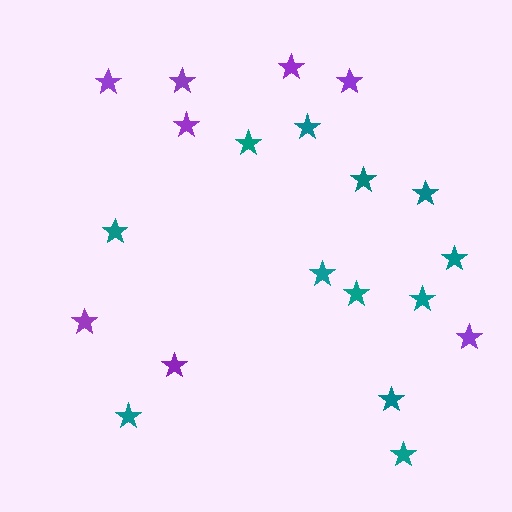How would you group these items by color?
There are 2 groups: one group of purple stars (8) and one group of teal stars (12).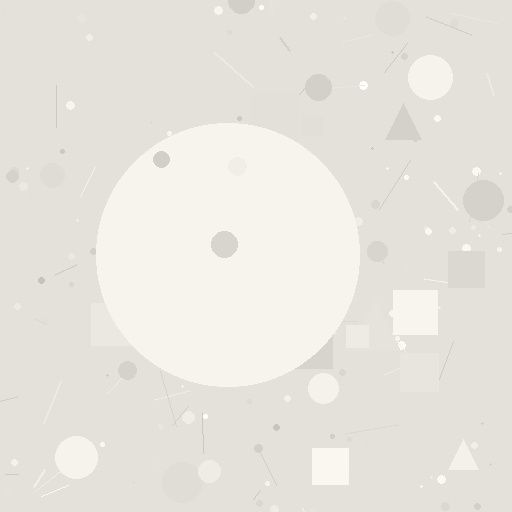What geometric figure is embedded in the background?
A circle is embedded in the background.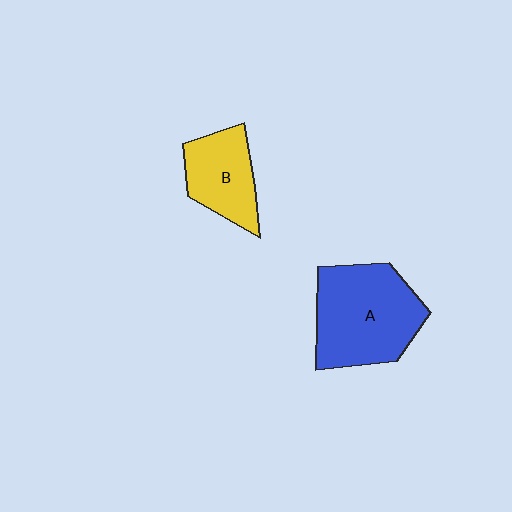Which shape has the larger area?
Shape A (blue).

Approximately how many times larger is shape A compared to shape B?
Approximately 1.7 times.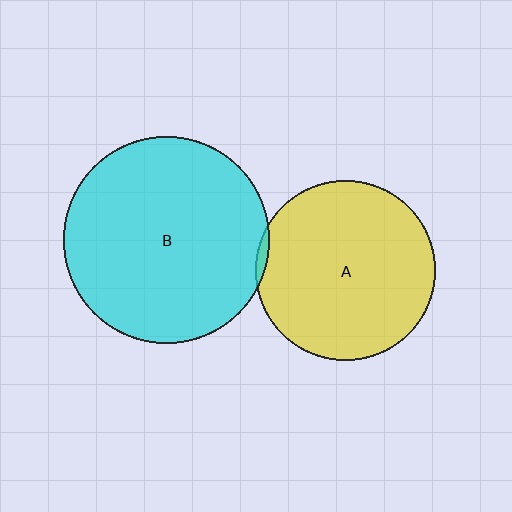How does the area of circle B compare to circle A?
Approximately 1.3 times.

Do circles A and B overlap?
Yes.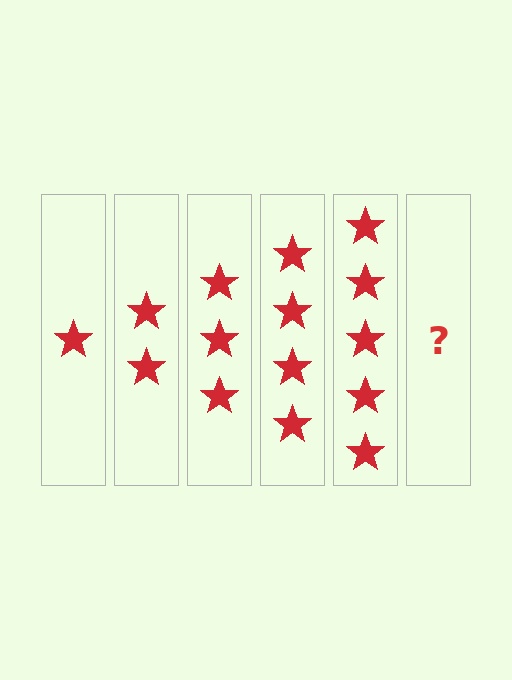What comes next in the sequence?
The next element should be 6 stars.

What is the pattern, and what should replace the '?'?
The pattern is that each step adds one more star. The '?' should be 6 stars.